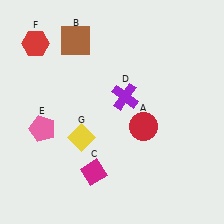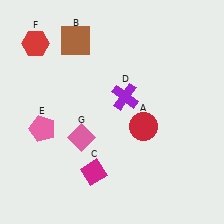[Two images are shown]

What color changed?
The diamond (G) changed from yellow in Image 1 to pink in Image 2.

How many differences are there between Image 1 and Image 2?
There is 1 difference between the two images.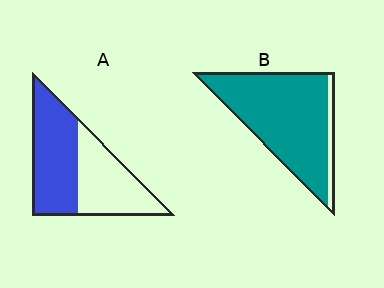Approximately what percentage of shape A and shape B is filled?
A is approximately 55% and B is approximately 90%.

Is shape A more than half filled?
Roughly half.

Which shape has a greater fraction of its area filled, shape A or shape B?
Shape B.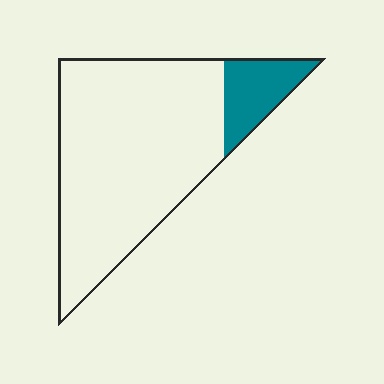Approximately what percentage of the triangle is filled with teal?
Approximately 15%.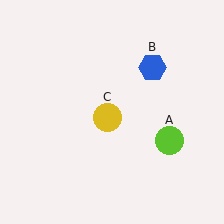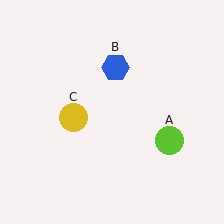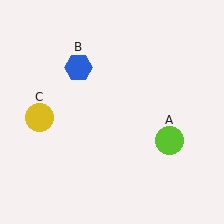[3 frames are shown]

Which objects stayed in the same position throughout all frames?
Lime circle (object A) remained stationary.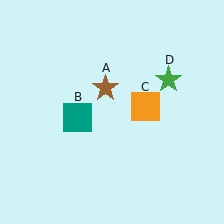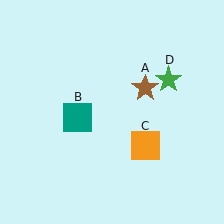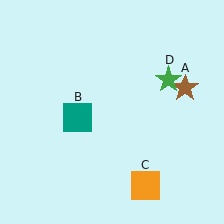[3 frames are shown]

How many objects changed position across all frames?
2 objects changed position: brown star (object A), orange square (object C).